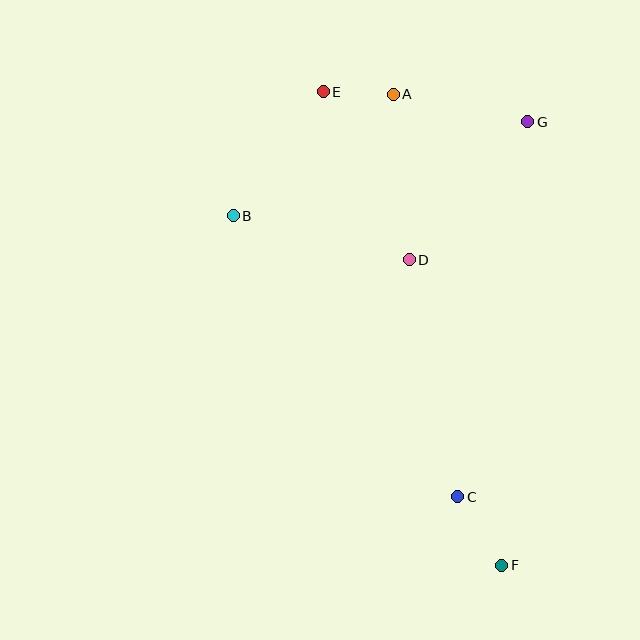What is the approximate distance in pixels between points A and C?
The distance between A and C is approximately 408 pixels.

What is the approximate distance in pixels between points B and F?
The distance between B and F is approximately 441 pixels.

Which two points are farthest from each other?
Points E and F are farthest from each other.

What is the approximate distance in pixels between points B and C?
The distance between B and C is approximately 360 pixels.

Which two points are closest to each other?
Points A and E are closest to each other.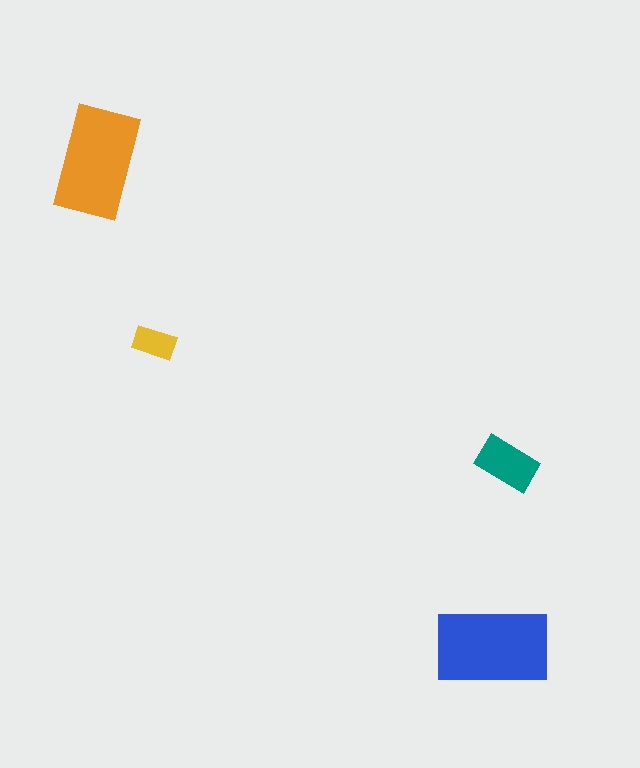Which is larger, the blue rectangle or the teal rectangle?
The blue one.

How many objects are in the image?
There are 4 objects in the image.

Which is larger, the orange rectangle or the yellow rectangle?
The orange one.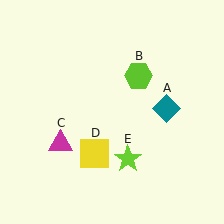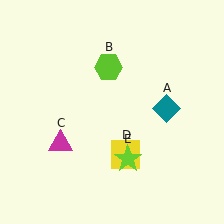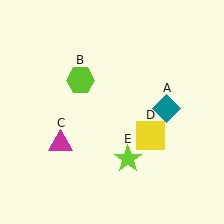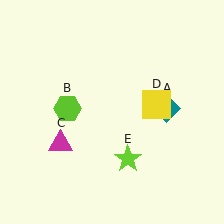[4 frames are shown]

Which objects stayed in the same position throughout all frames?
Teal diamond (object A) and magenta triangle (object C) and lime star (object E) remained stationary.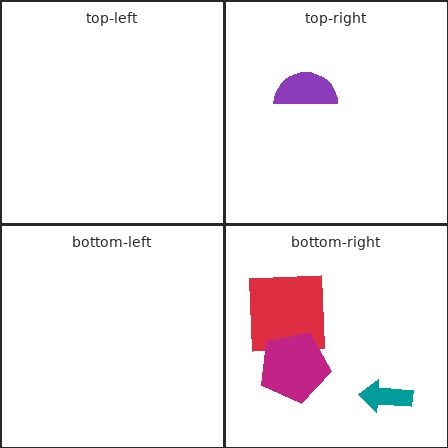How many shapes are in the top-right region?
1.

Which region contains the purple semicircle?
The top-right region.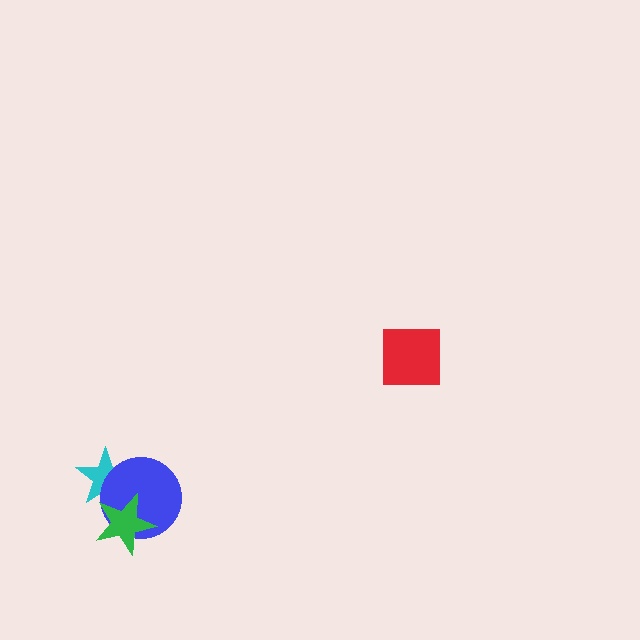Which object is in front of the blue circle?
The green star is in front of the blue circle.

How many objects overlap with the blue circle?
2 objects overlap with the blue circle.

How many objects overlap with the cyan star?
2 objects overlap with the cyan star.